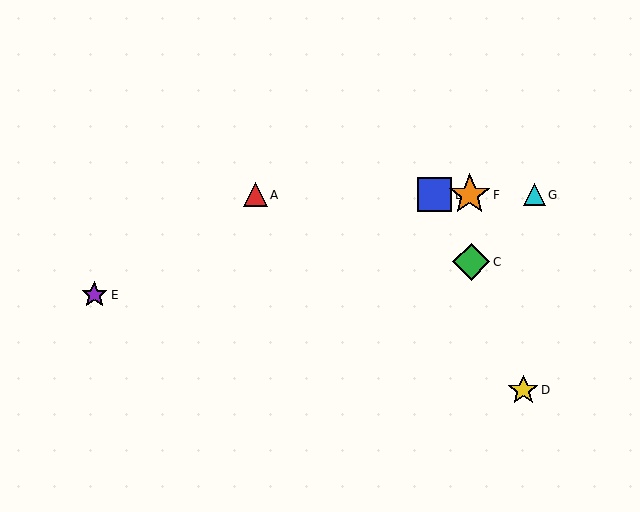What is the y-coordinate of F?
Object F is at y≈195.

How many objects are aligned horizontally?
4 objects (A, B, F, G) are aligned horizontally.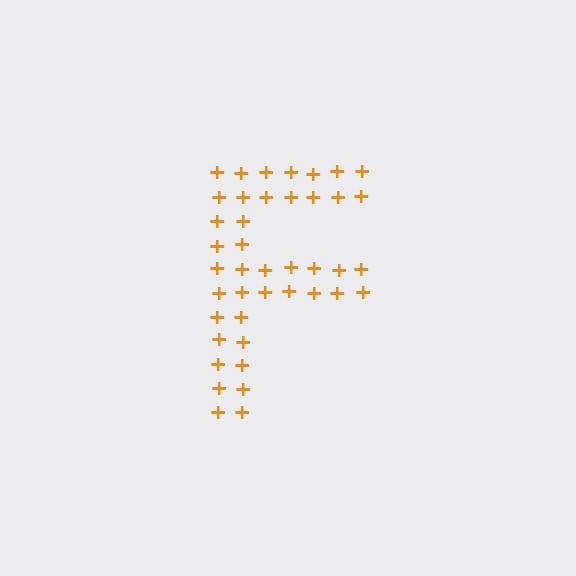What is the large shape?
The large shape is the letter F.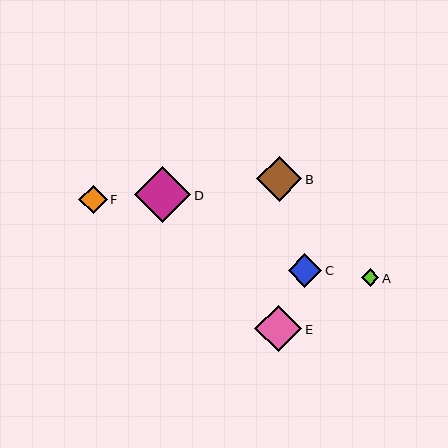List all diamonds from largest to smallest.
From largest to smallest: D, E, B, C, F, A.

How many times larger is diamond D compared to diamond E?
Diamond D is approximately 1.2 times the size of diamond E.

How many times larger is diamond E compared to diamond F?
Diamond E is approximately 1.7 times the size of diamond F.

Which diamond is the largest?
Diamond D is the largest with a size of approximately 56 pixels.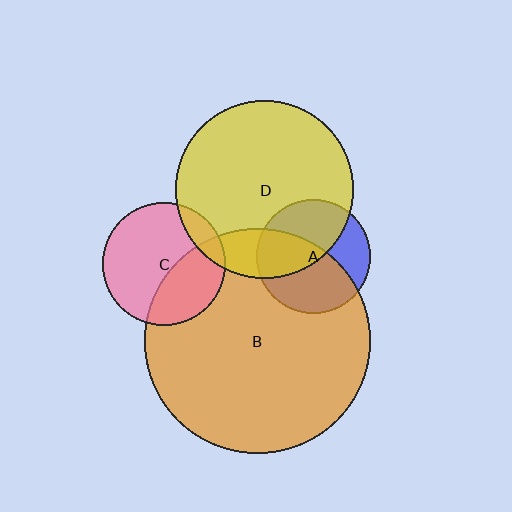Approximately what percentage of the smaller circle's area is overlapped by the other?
Approximately 50%.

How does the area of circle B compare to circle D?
Approximately 1.6 times.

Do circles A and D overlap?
Yes.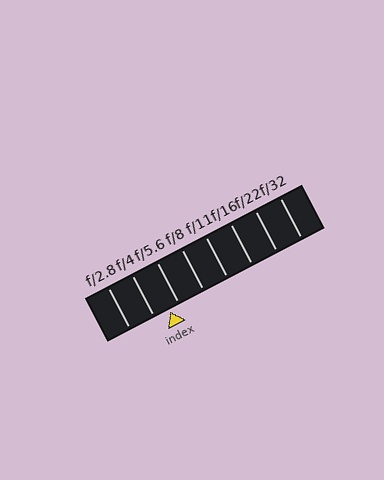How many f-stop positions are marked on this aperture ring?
There are 8 f-stop positions marked.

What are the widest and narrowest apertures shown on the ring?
The widest aperture shown is f/2.8 and the narrowest is f/32.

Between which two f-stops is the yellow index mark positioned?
The index mark is between f/4 and f/5.6.